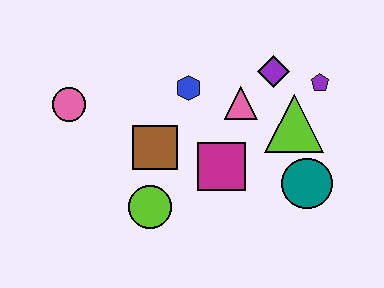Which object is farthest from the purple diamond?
The pink circle is farthest from the purple diamond.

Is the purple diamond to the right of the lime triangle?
No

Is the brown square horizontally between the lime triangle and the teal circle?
No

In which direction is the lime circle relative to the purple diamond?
The lime circle is below the purple diamond.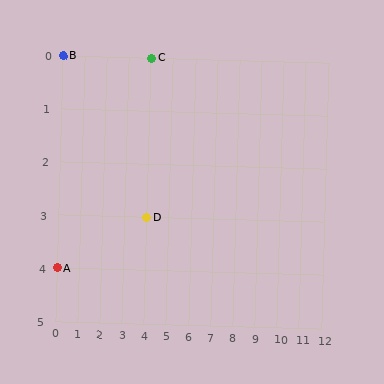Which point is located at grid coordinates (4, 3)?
Point D is at (4, 3).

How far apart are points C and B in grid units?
Points C and B are 4 columns apart.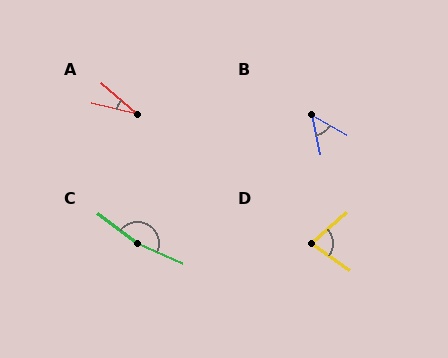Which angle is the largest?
C, at approximately 166 degrees.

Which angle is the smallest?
A, at approximately 27 degrees.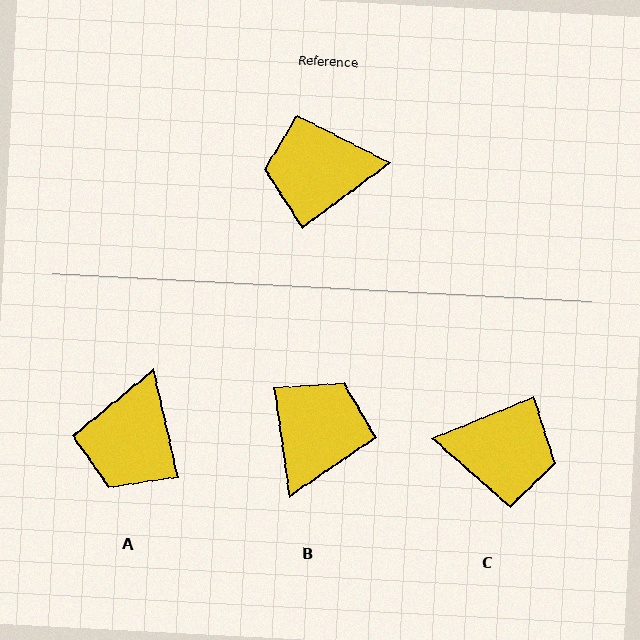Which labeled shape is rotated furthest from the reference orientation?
C, about 165 degrees away.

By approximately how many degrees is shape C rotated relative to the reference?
Approximately 165 degrees counter-clockwise.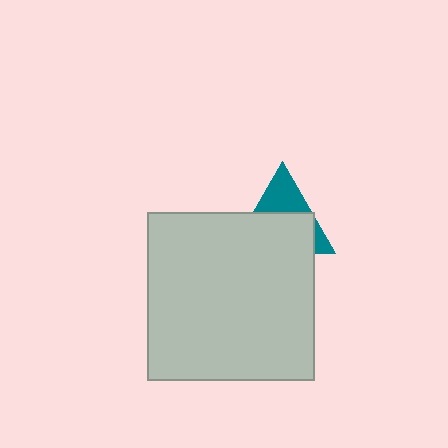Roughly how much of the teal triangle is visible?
A small part of it is visible (roughly 37%).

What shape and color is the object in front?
The object in front is a light gray square.